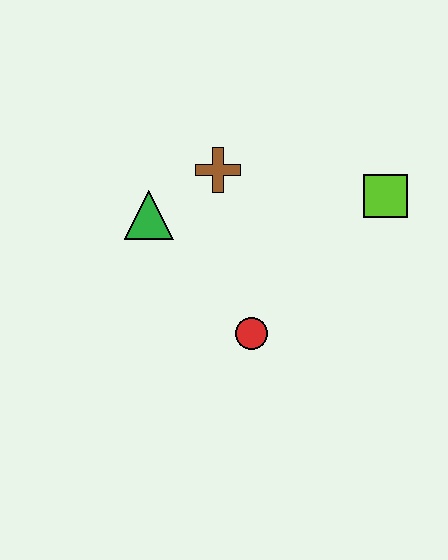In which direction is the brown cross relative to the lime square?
The brown cross is to the left of the lime square.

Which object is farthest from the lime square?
The green triangle is farthest from the lime square.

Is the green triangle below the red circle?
No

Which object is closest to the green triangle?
The brown cross is closest to the green triangle.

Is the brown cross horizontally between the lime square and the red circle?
No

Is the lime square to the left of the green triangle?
No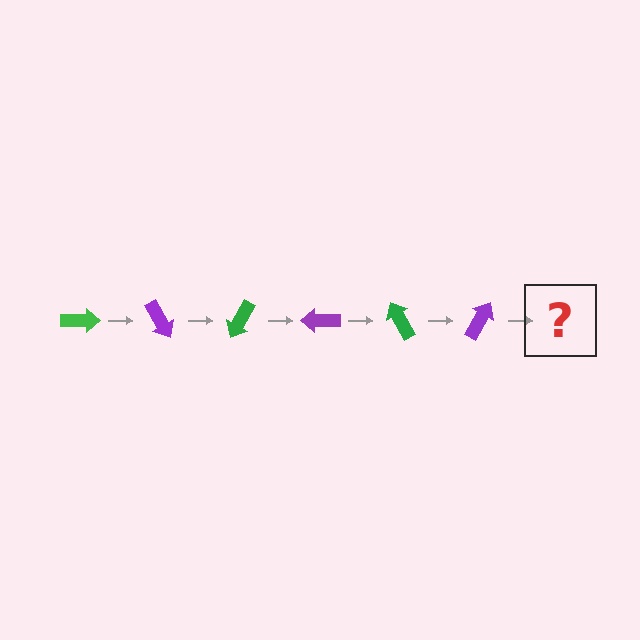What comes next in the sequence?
The next element should be a green arrow, rotated 360 degrees from the start.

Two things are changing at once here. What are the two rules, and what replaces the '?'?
The two rules are that it rotates 60 degrees each step and the color cycles through green and purple. The '?' should be a green arrow, rotated 360 degrees from the start.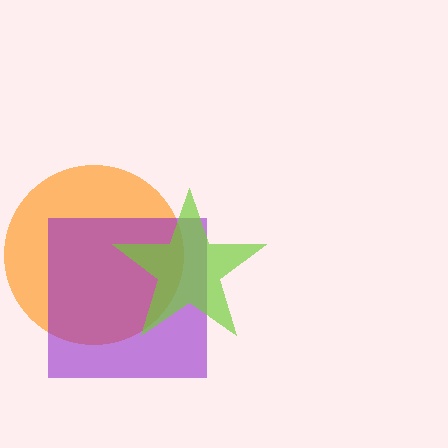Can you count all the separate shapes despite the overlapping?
Yes, there are 3 separate shapes.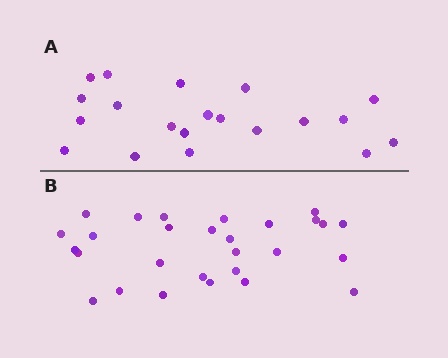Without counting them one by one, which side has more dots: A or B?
Region B (the bottom region) has more dots.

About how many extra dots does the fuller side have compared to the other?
Region B has roughly 8 or so more dots than region A.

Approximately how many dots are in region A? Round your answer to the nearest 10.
About 20 dots.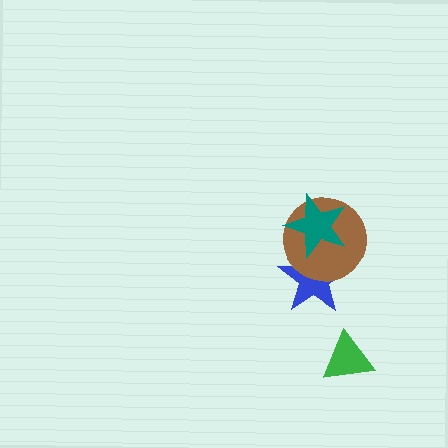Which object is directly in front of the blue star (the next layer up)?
The brown circle is directly in front of the blue star.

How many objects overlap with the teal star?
2 objects overlap with the teal star.